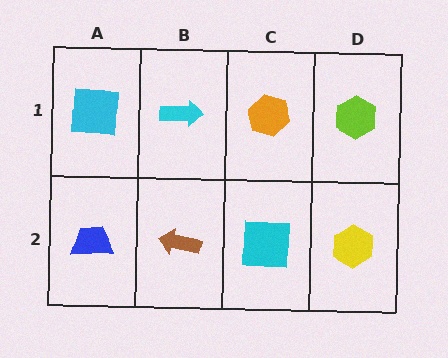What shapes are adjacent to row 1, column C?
A cyan square (row 2, column C), a cyan arrow (row 1, column B), a lime hexagon (row 1, column D).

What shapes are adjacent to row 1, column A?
A blue trapezoid (row 2, column A), a cyan arrow (row 1, column B).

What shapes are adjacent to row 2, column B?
A cyan arrow (row 1, column B), a blue trapezoid (row 2, column A), a cyan square (row 2, column C).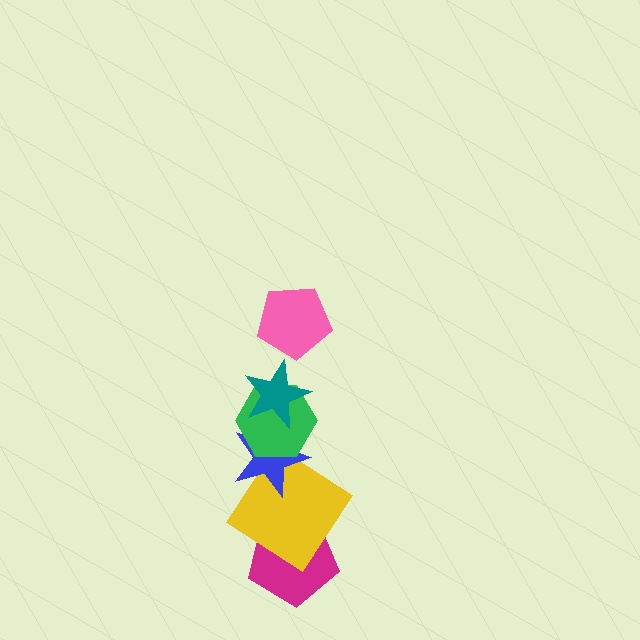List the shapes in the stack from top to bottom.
From top to bottom: the pink pentagon, the teal star, the green hexagon, the blue star, the yellow diamond, the magenta pentagon.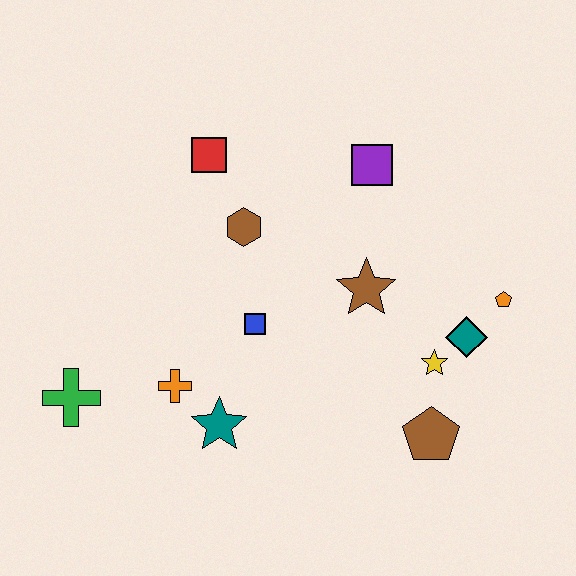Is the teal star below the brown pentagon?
No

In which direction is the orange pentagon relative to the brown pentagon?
The orange pentagon is above the brown pentagon.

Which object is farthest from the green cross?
The orange pentagon is farthest from the green cross.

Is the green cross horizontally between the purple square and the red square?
No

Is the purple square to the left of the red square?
No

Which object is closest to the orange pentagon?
The teal diamond is closest to the orange pentagon.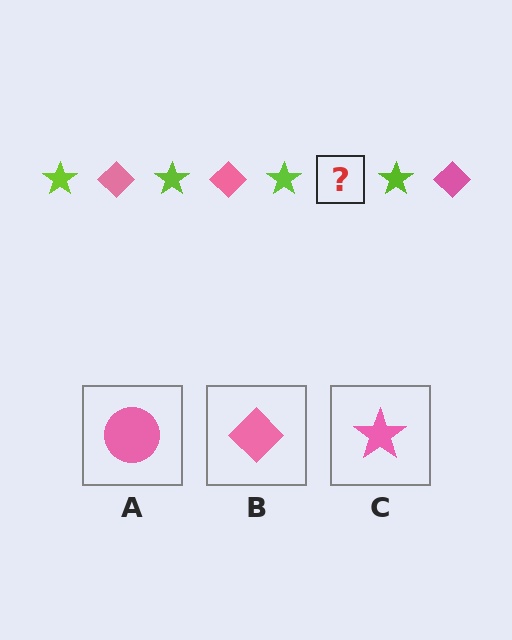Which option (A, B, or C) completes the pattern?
B.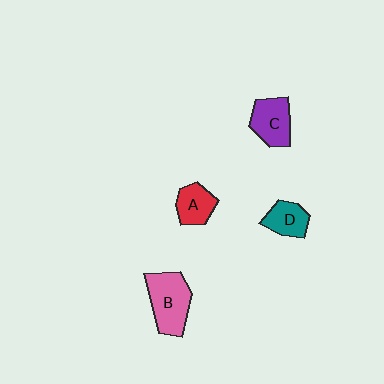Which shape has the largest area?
Shape B (pink).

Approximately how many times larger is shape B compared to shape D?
Approximately 1.8 times.